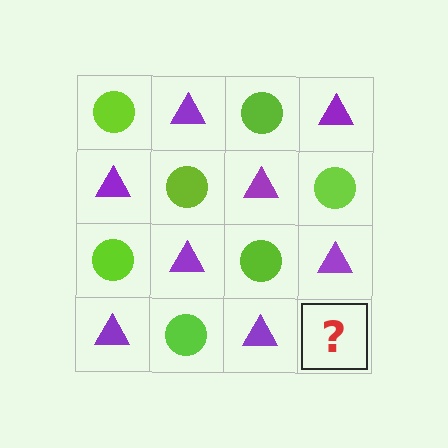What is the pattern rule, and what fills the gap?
The rule is that it alternates lime circle and purple triangle in a checkerboard pattern. The gap should be filled with a lime circle.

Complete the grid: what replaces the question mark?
The question mark should be replaced with a lime circle.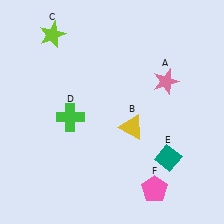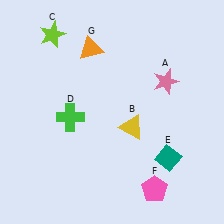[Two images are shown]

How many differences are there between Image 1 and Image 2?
There is 1 difference between the two images.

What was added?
An orange triangle (G) was added in Image 2.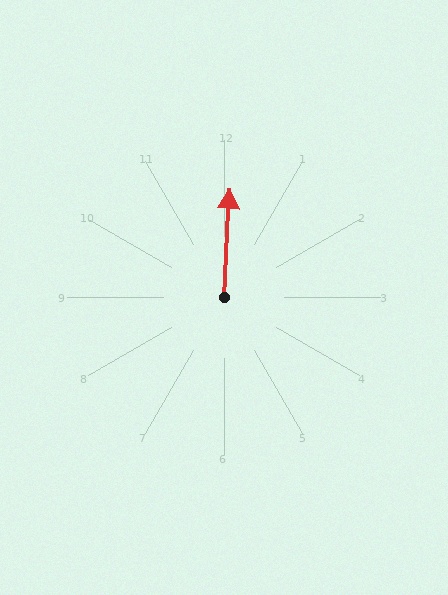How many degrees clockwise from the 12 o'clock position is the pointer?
Approximately 3 degrees.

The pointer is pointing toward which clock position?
Roughly 12 o'clock.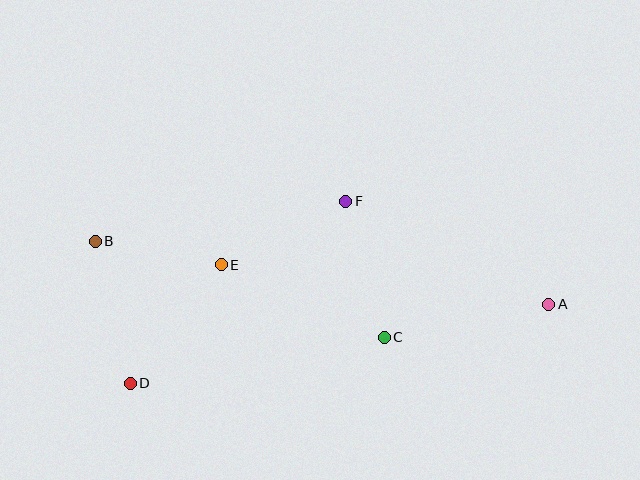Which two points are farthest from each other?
Points A and B are farthest from each other.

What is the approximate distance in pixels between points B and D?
The distance between B and D is approximately 146 pixels.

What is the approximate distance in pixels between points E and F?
The distance between E and F is approximately 139 pixels.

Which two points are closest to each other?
Points B and E are closest to each other.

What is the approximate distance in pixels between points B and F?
The distance between B and F is approximately 253 pixels.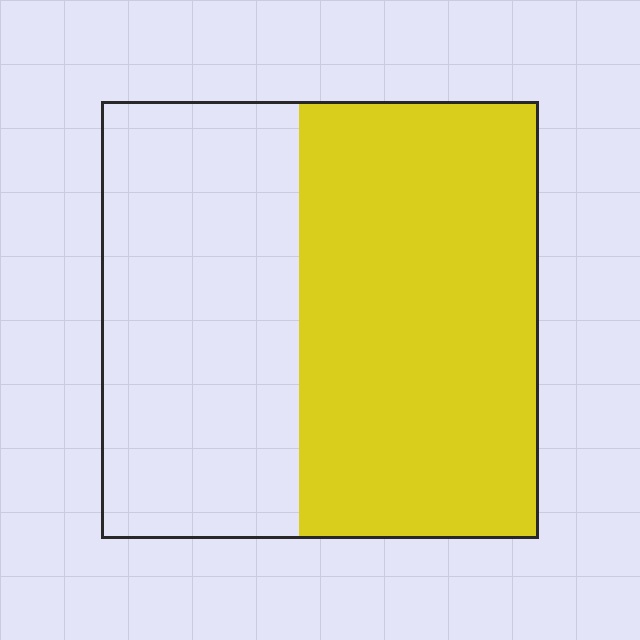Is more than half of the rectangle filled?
Yes.